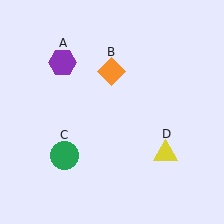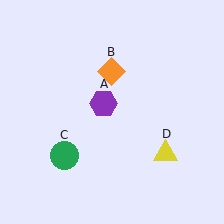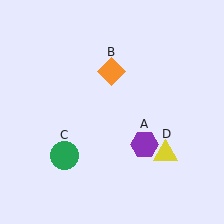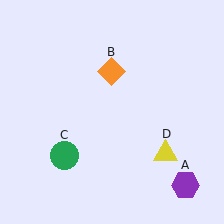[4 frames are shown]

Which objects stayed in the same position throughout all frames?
Orange diamond (object B) and green circle (object C) and yellow triangle (object D) remained stationary.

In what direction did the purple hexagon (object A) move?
The purple hexagon (object A) moved down and to the right.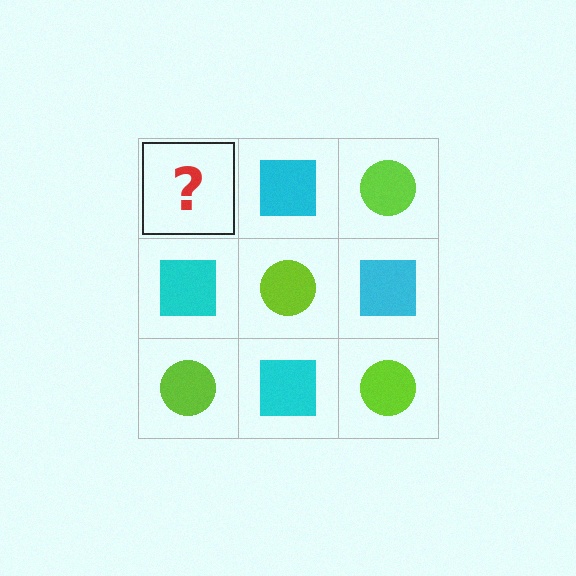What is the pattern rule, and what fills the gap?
The rule is that it alternates lime circle and cyan square in a checkerboard pattern. The gap should be filled with a lime circle.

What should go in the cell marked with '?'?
The missing cell should contain a lime circle.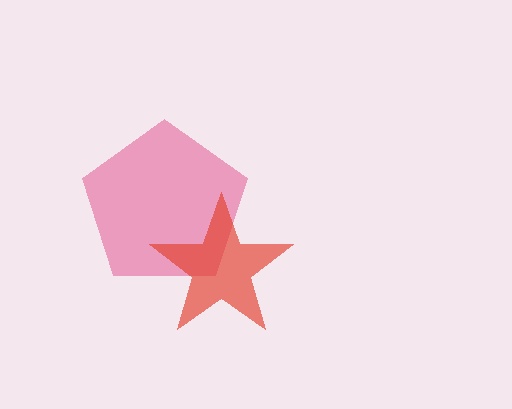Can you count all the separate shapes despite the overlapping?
Yes, there are 2 separate shapes.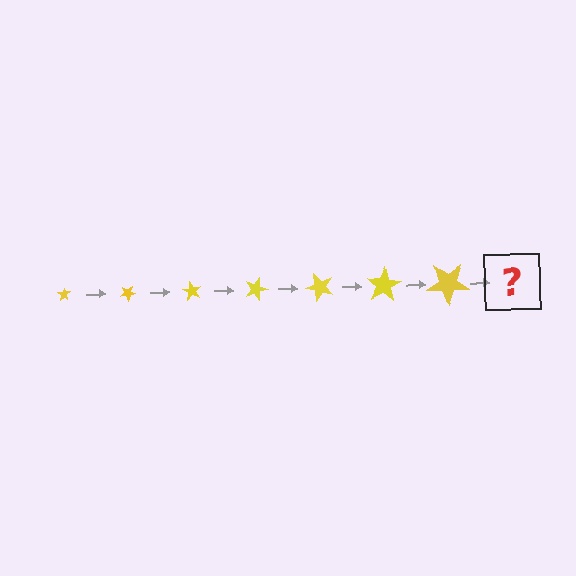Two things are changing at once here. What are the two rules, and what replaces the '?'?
The two rules are that the star grows larger each step and it rotates 30 degrees each step. The '?' should be a star, larger than the previous one and rotated 210 degrees from the start.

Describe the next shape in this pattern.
It should be a star, larger than the previous one and rotated 210 degrees from the start.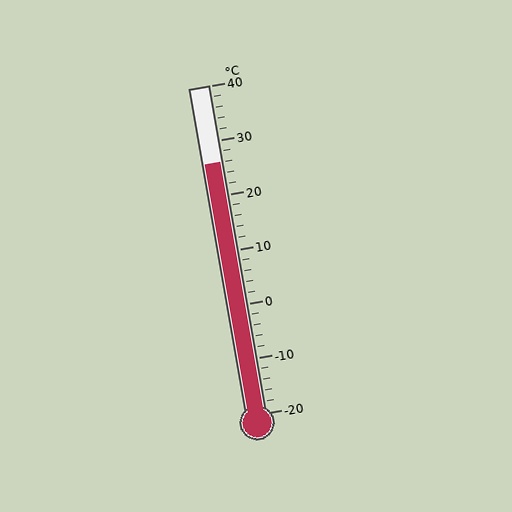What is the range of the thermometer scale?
The thermometer scale ranges from -20°C to 40°C.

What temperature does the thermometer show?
The thermometer shows approximately 26°C.